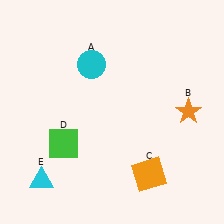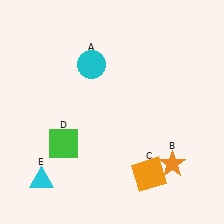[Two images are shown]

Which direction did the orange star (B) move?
The orange star (B) moved down.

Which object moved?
The orange star (B) moved down.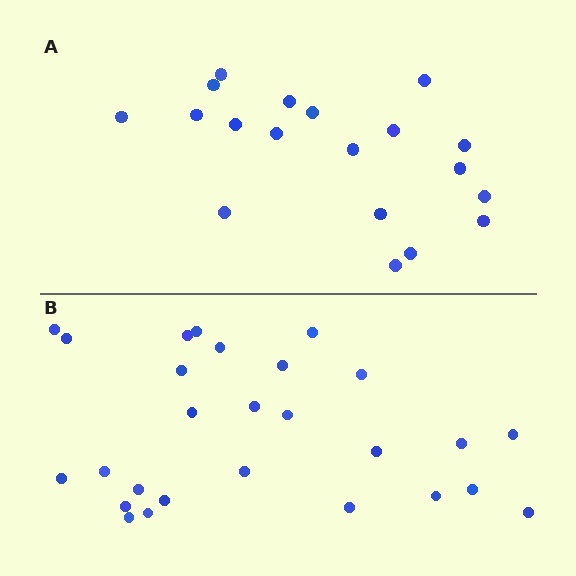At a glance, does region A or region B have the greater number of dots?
Region B (the bottom region) has more dots.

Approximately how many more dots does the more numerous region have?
Region B has roughly 8 or so more dots than region A.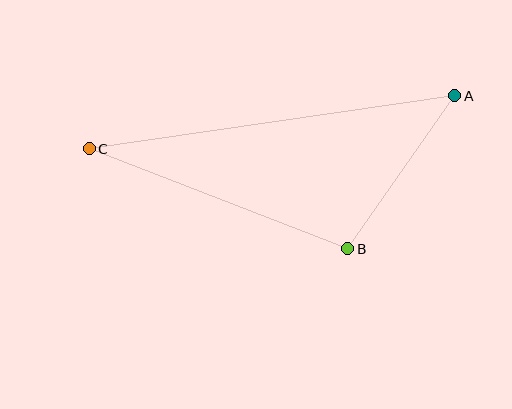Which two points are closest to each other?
Points A and B are closest to each other.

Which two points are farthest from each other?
Points A and C are farthest from each other.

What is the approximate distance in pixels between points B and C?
The distance between B and C is approximately 277 pixels.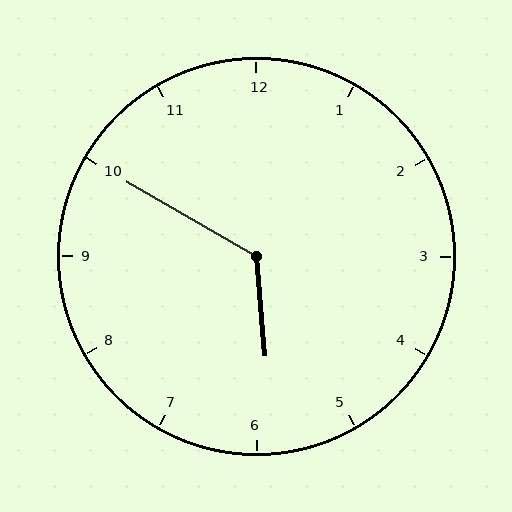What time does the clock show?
5:50.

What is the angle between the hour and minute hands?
Approximately 125 degrees.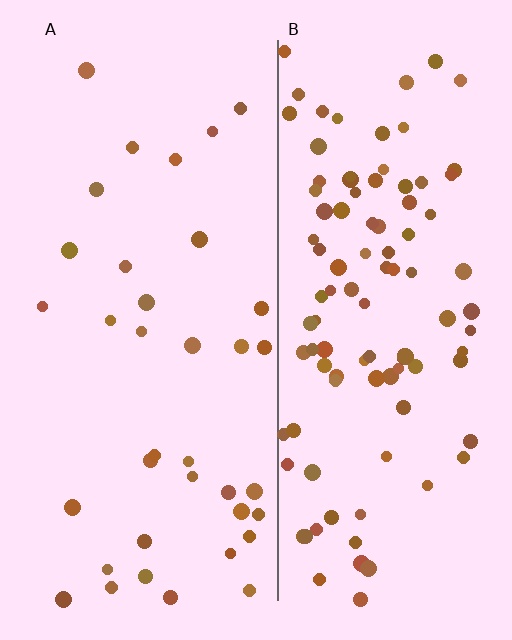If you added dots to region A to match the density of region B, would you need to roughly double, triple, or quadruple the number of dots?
Approximately triple.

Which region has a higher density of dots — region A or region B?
B (the right).